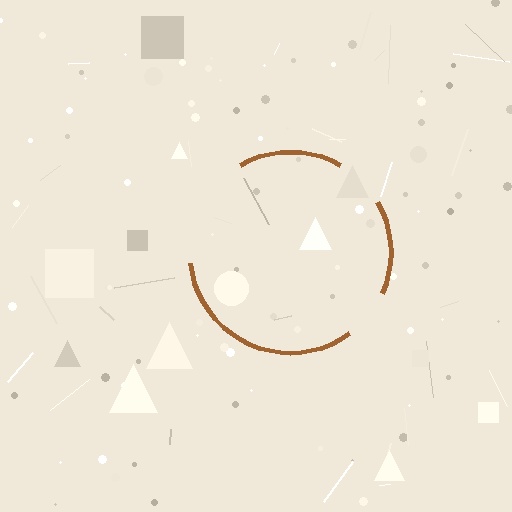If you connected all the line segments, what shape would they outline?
They would outline a circle.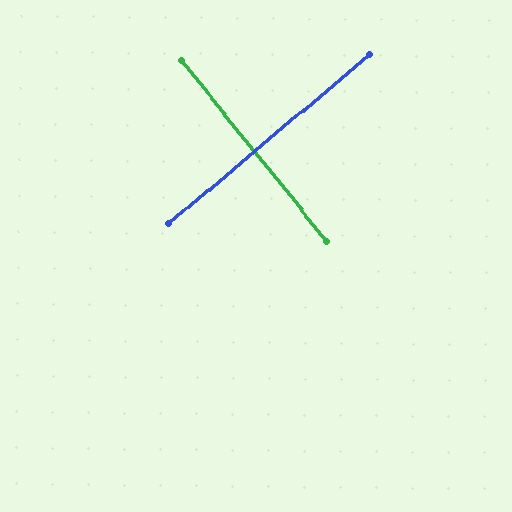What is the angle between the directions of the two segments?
Approximately 89 degrees.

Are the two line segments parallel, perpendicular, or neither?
Perpendicular — they meet at approximately 89°.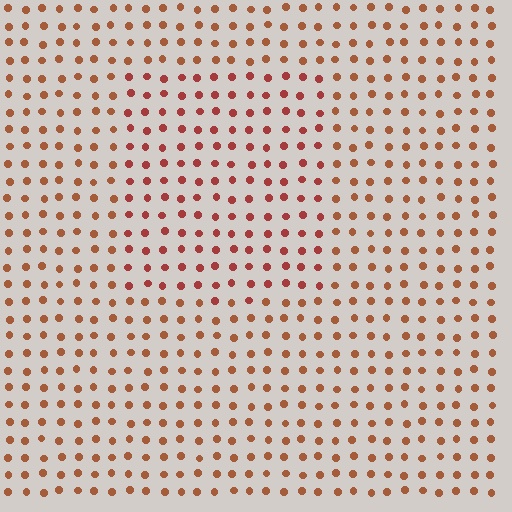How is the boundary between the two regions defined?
The boundary is defined purely by a slight shift in hue (about 20 degrees). Spacing, size, and orientation are identical on both sides.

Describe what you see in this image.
The image is filled with small brown elements in a uniform arrangement. A rectangle-shaped region is visible where the elements are tinted to a slightly different hue, forming a subtle color boundary.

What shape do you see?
I see a rectangle.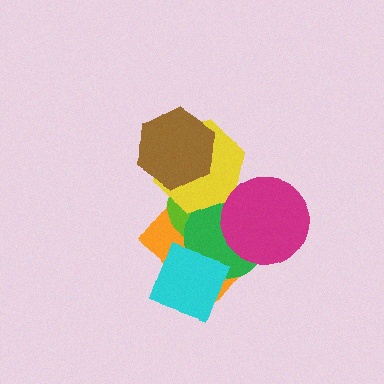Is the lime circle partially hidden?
Yes, it is partially covered by another shape.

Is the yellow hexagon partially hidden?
Yes, it is partially covered by another shape.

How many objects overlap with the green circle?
5 objects overlap with the green circle.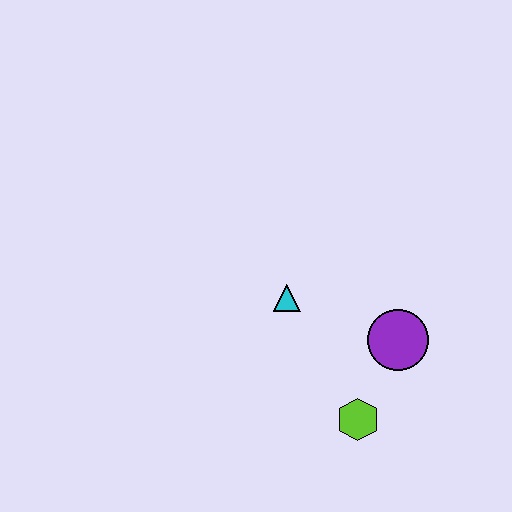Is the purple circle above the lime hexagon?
Yes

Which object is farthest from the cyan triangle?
The lime hexagon is farthest from the cyan triangle.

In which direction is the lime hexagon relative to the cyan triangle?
The lime hexagon is below the cyan triangle.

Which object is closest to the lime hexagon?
The purple circle is closest to the lime hexagon.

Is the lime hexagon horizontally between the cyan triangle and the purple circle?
Yes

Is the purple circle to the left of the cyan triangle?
No